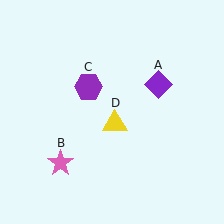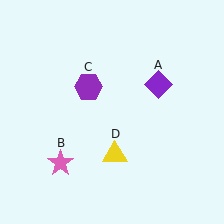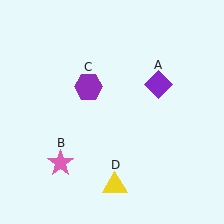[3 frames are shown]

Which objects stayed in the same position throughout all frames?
Purple diamond (object A) and pink star (object B) and purple hexagon (object C) remained stationary.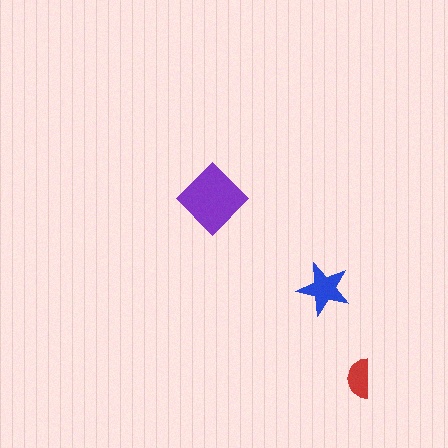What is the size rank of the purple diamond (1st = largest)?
1st.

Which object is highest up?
The purple diamond is topmost.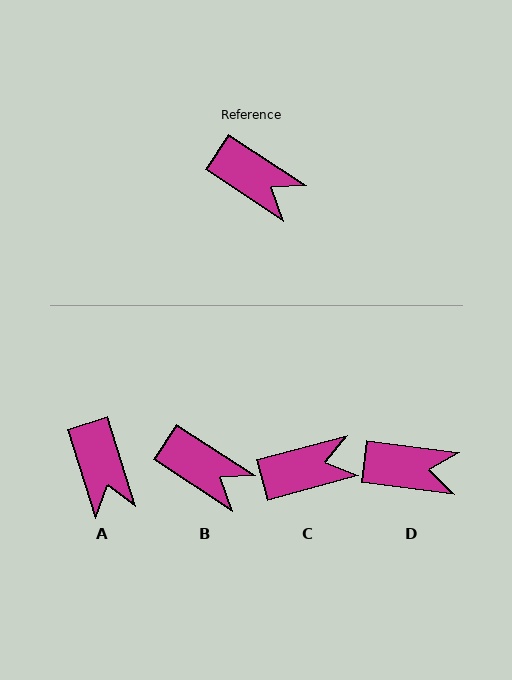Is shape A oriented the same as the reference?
No, it is off by about 39 degrees.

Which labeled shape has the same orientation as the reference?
B.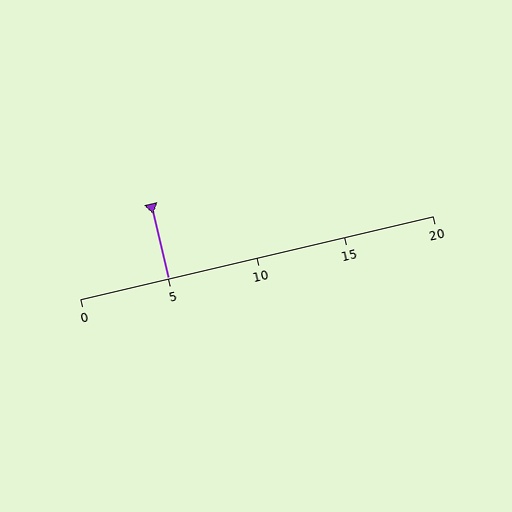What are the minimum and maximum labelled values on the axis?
The axis runs from 0 to 20.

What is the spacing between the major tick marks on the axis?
The major ticks are spaced 5 apart.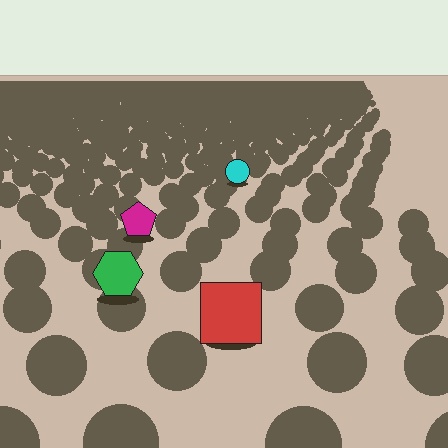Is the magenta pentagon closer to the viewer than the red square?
No. The red square is closer — you can tell from the texture gradient: the ground texture is coarser near it.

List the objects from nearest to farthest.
From nearest to farthest: the red square, the green hexagon, the magenta pentagon, the cyan circle.